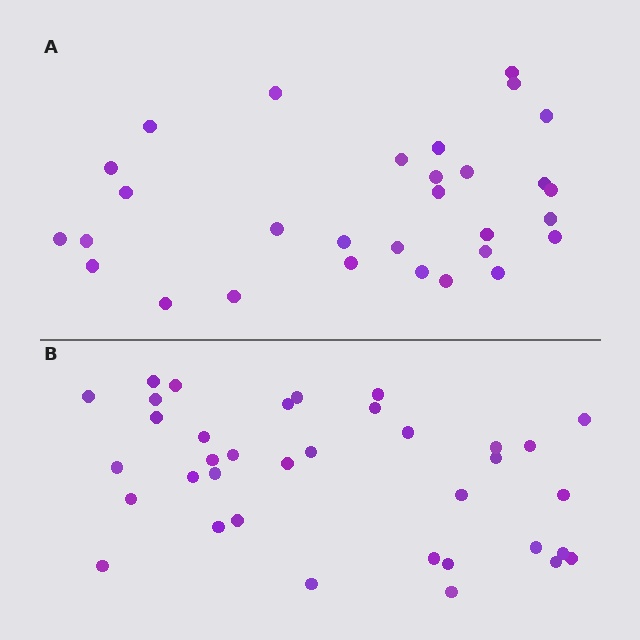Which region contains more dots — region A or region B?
Region B (the bottom region) has more dots.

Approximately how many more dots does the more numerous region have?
Region B has about 6 more dots than region A.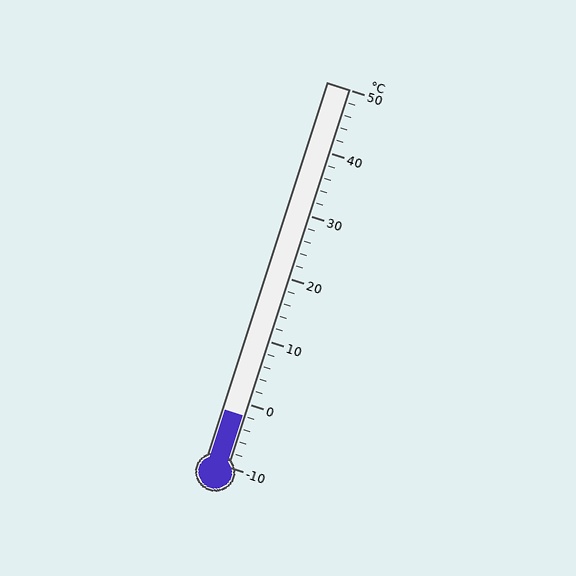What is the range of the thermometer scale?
The thermometer scale ranges from -10°C to 50°C.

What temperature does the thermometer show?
The thermometer shows approximately -2°C.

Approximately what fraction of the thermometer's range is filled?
The thermometer is filled to approximately 15% of its range.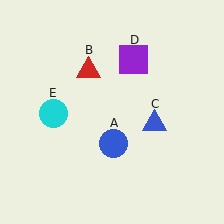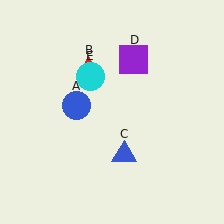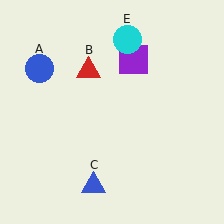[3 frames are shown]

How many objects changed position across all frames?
3 objects changed position: blue circle (object A), blue triangle (object C), cyan circle (object E).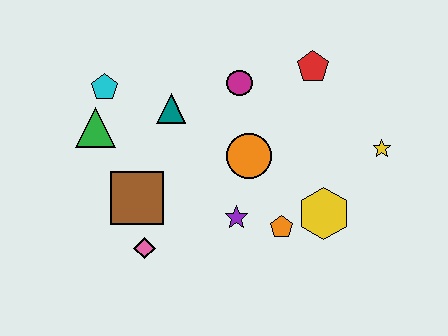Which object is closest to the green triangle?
The cyan pentagon is closest to the green triangle.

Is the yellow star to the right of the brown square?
Yes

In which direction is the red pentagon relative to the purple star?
The red pentagon is above the purple star.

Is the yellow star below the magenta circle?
Yes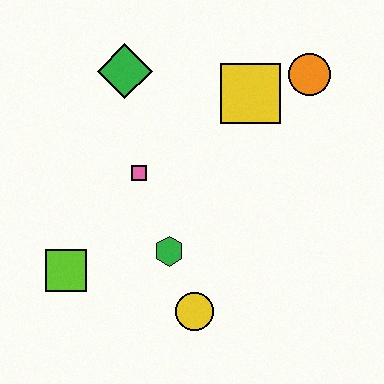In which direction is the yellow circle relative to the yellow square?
The yellow circle is below the yellow square.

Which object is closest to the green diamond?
The pink square is closest to the green diamond.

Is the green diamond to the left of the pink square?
Yes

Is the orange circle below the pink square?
No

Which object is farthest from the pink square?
The orange circle is farthest from the pink square.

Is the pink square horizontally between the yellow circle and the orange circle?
No